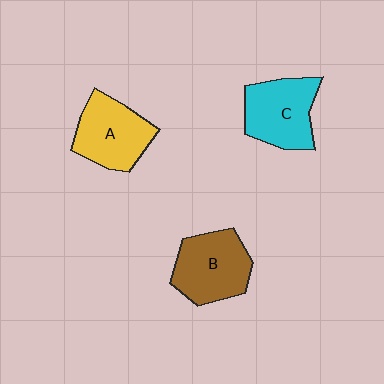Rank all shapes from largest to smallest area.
From largest to smallest: B (brown), C (cyan), A (yellow).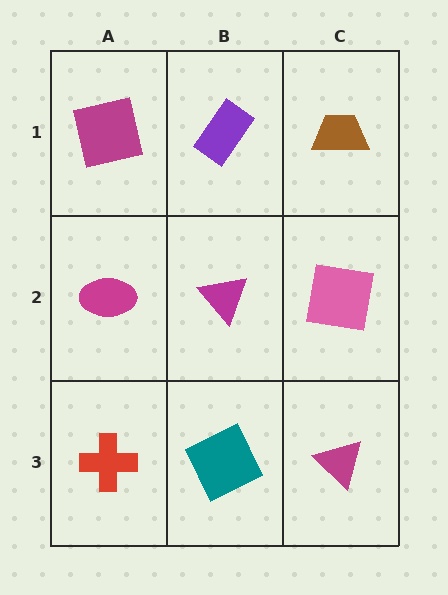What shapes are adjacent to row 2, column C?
A brown trapezoid (row 1, column C), a magenta triangle (row 3, column C), a magenta triangle (row 2, column B).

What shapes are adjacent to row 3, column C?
A pink square (row 2, column C), a teal square (row 3, column B).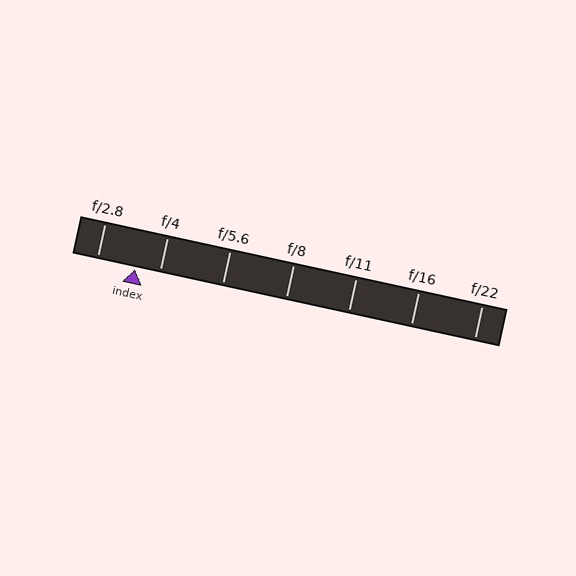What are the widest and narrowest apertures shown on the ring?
The widest aperture shown is f/2.8 and the narrowest is f/22.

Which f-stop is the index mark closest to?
The index mark is closest to f/4.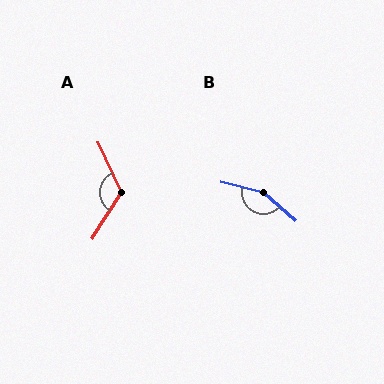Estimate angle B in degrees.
Approximately 152 degrees.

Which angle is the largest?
B, at approximately 152 degrees.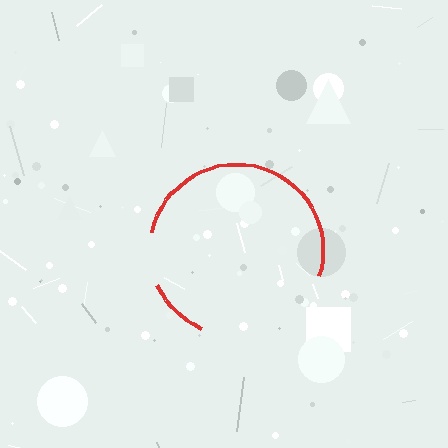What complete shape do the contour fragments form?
The contour fragments form a circle.